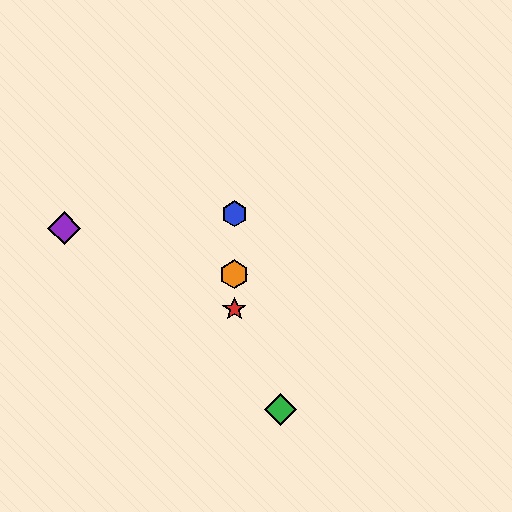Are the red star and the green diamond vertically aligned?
No, the red star is at x≈234 and the green diamond is at x≈280.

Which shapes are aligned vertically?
The red star, the blue hexagon, the yellow diamond, the orange hexagon are aligned vertically.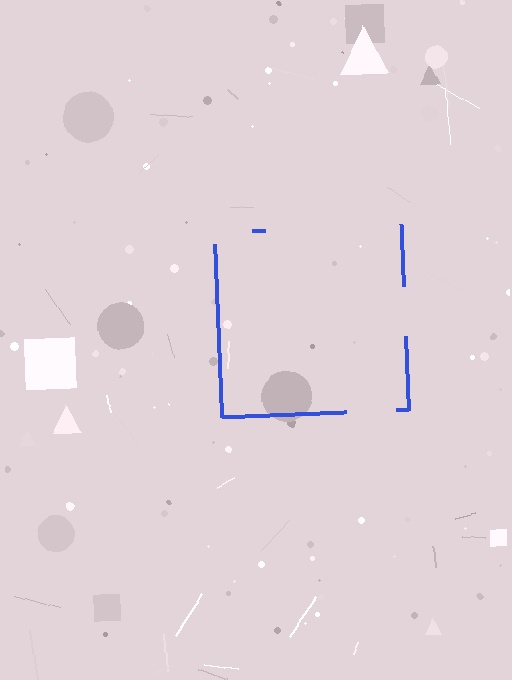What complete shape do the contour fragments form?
The contour fragments form a square.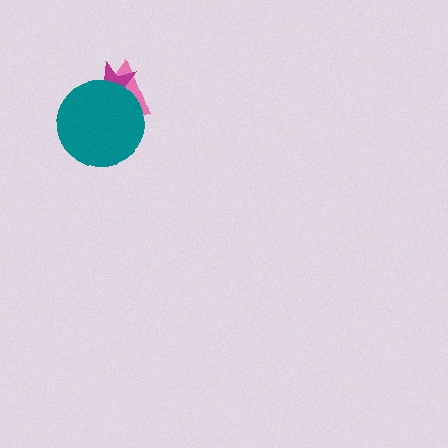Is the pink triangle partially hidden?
Yes, it is partially covered by another shape.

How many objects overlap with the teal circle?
2 objects overlap with the teal circle.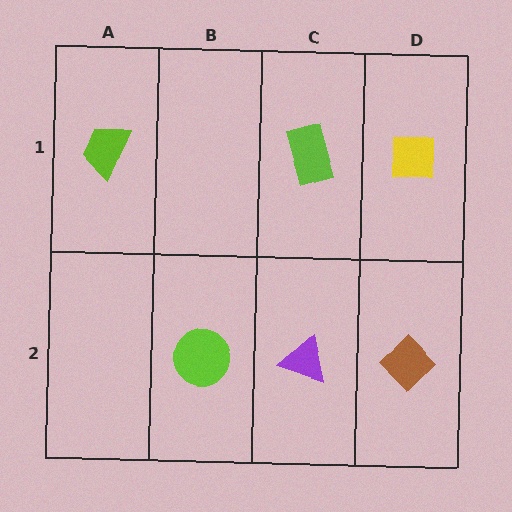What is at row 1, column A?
A lime trapezoid.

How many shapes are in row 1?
3 shapes.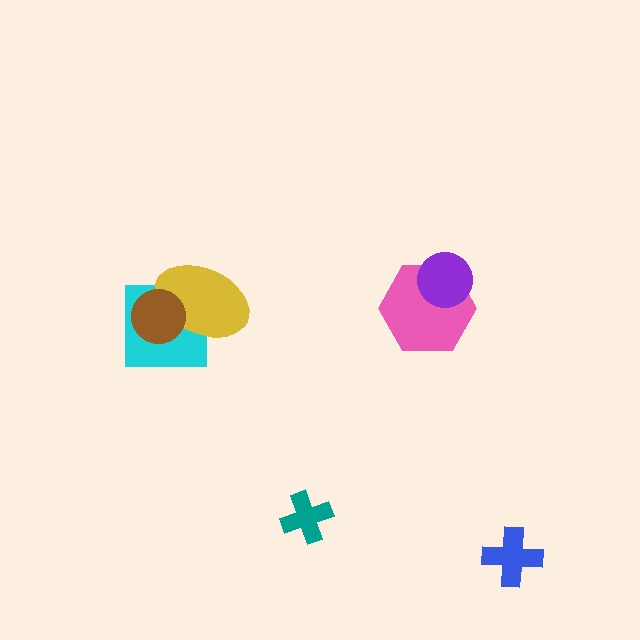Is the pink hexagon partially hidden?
Yes, it is partially covered by another shape.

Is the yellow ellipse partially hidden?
Yes, it is partially covered by another shape.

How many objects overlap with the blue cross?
0 objects overlap with the blue cross.